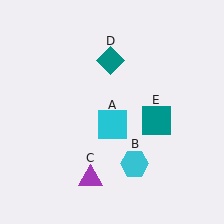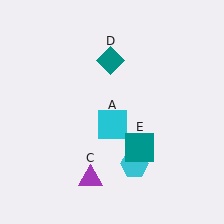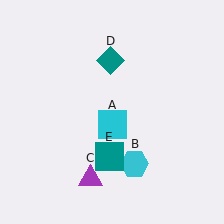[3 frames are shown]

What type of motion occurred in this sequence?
The teal square (object E) rotated clockwise around the center of the scene.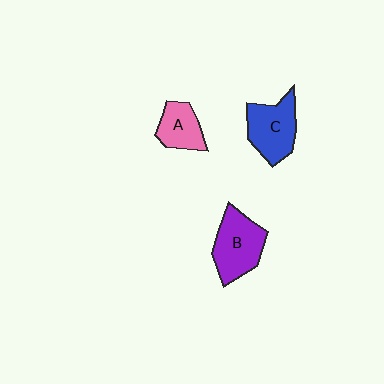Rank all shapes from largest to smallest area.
From largest to smallest: B (purple), C (blue), A (pink).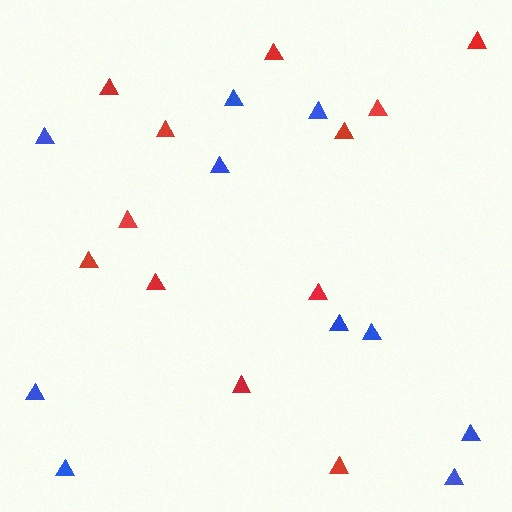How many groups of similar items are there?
There are 2 groups: one group of red triangles (12) and one group of blue triangles (10).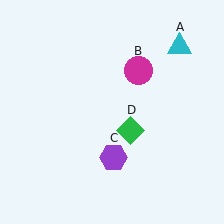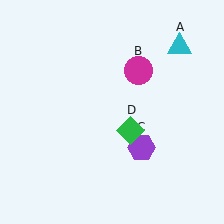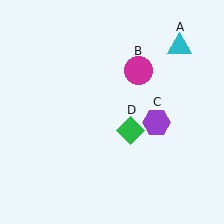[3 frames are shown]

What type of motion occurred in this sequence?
The purple hexagon (object C) rotated counterclockwise around the center of the scene.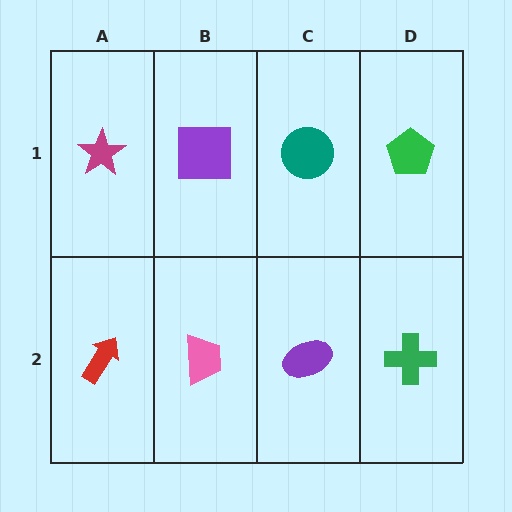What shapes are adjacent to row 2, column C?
A teal circle (row 1, column C), a pink trapezoid (row 2, column B), a green cross (row 2, column D).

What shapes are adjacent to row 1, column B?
A pink trapezoid (row 2, column B), a magenta star (row 1, column A), a teal circle (row 1, column C).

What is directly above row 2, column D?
A green pentagon.